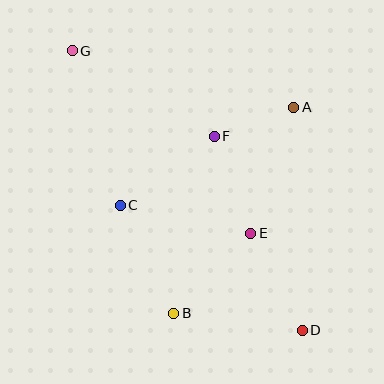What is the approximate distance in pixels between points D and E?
The distance between D and E is approximately 110 pixels.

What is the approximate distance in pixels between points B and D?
The distance between B and D is approximately 130 pixels.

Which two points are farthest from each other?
Points D and G are farthest from each other.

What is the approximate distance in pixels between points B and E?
The distance between B and E is approximately 111 pixels.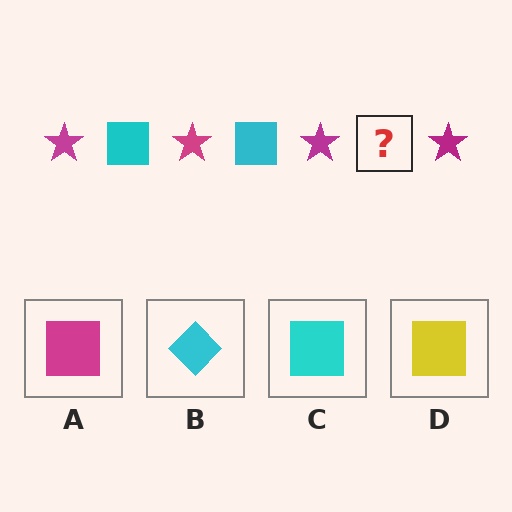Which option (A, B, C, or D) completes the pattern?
C.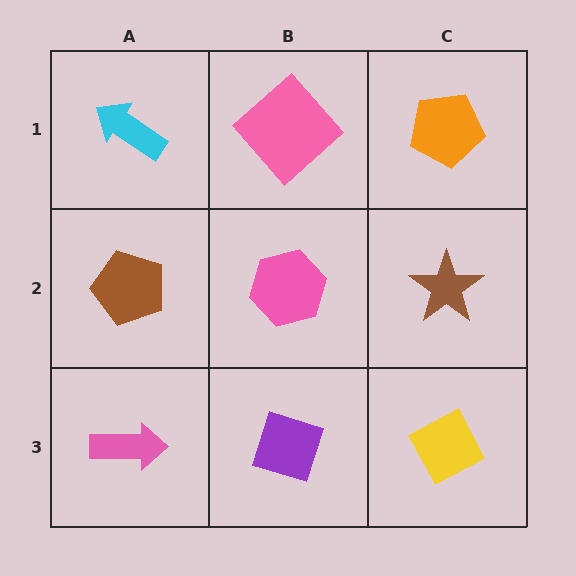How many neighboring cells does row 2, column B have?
4.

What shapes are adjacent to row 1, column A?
A brown pentagon (row 2, column A), a pink diamond (row 1, column B).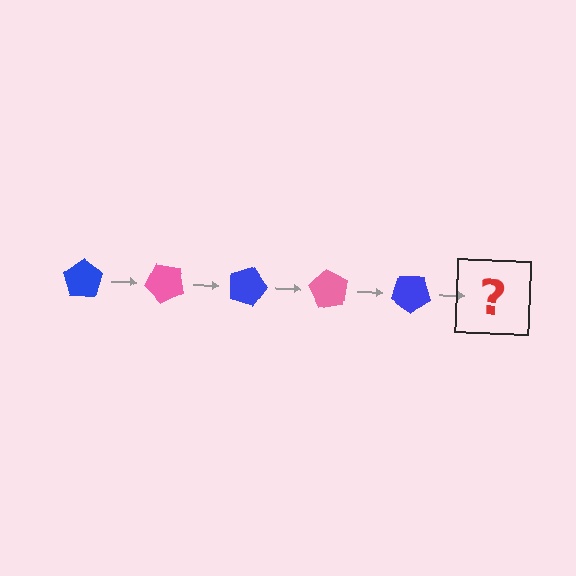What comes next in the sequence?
The next element should be a pink pentagon, rotated 225 degrees from the start.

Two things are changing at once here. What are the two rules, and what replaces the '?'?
The two rules are that it rotates 45 degrees each step and the color cycles through blue and pink. The '?' should be a pink pentagon, rotated 225 degrees from the start.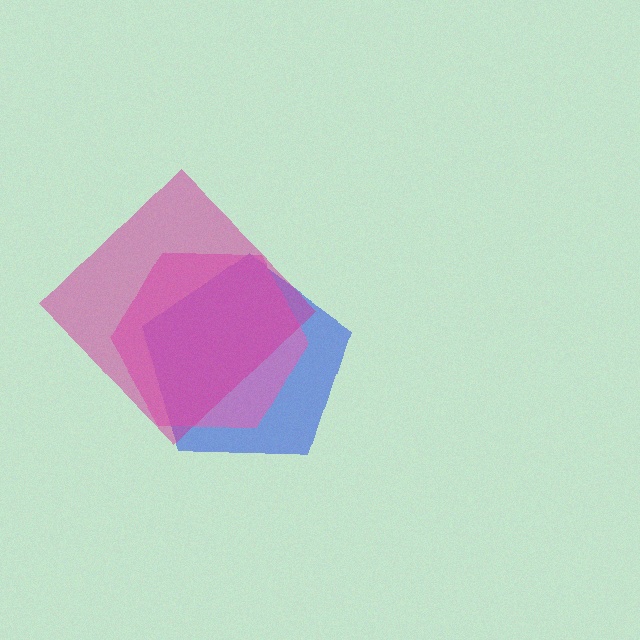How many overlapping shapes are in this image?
There are 3 overlapping shapes in the image.